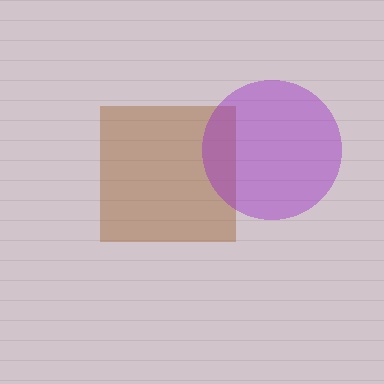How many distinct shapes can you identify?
There are 2 distinct shapes: a brown square, a purple circle.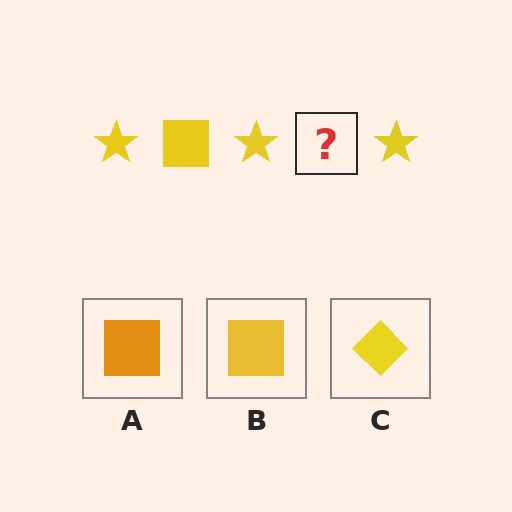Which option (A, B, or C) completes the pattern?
B.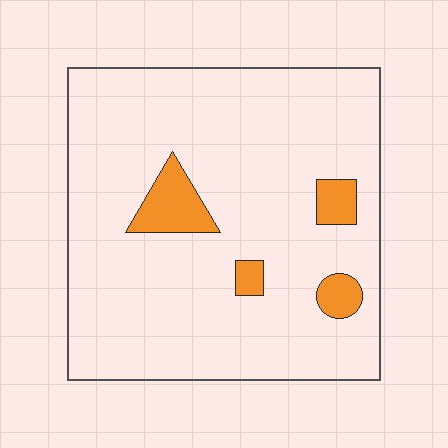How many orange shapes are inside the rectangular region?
4.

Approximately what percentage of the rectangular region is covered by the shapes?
Approximately 10%.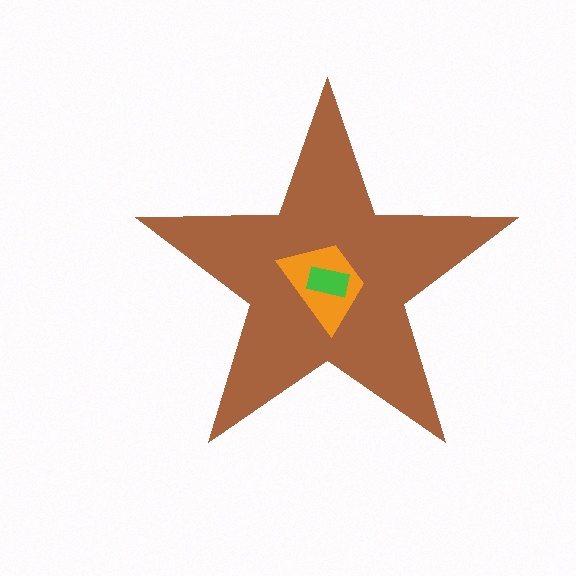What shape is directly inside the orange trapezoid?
The green rectangle.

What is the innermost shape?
The green rectangle.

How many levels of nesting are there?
3.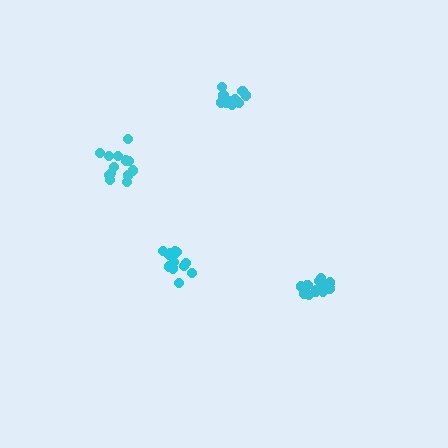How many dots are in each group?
Group 1: 11 dots, Group 2: 13 dots, Group 3: 14 dots, Group 4: 15 dots (53 total).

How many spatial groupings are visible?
There are 4 spatial groupings.